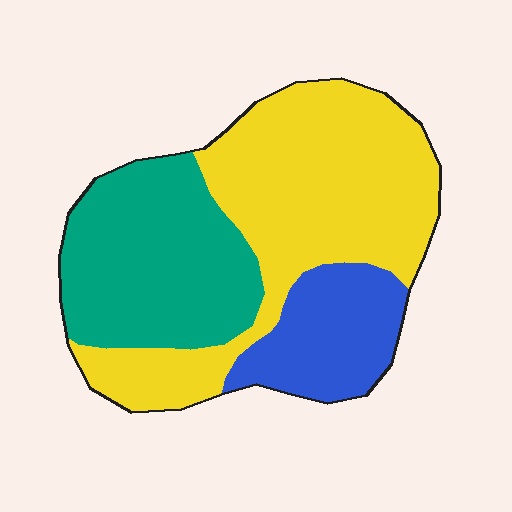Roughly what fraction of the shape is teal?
Teal takes up between a sixth and a third of the shape.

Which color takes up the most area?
Yellow, at roughly 50%.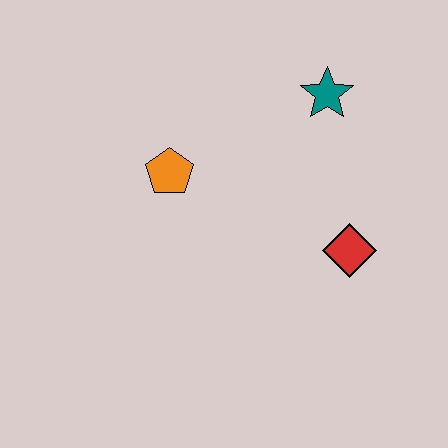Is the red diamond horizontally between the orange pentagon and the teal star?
No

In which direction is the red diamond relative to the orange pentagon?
The red diamond is to the right of the orange pentagon.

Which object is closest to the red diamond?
The teal star is closest to the red diamond.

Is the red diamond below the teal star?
Yes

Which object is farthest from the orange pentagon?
The red diamond is farthest from the orange pentagon.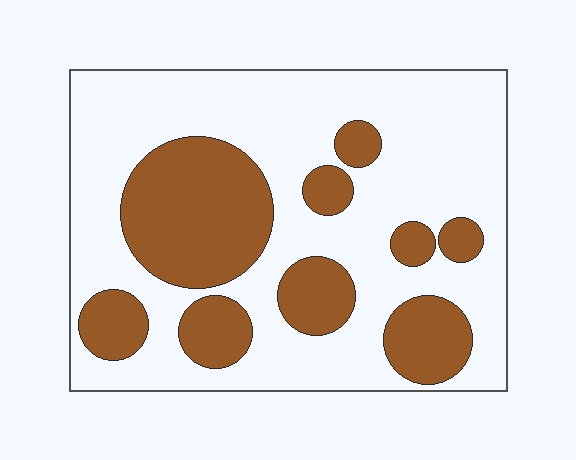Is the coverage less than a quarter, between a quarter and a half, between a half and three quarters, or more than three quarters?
Between a quarter and a half.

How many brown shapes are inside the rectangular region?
9.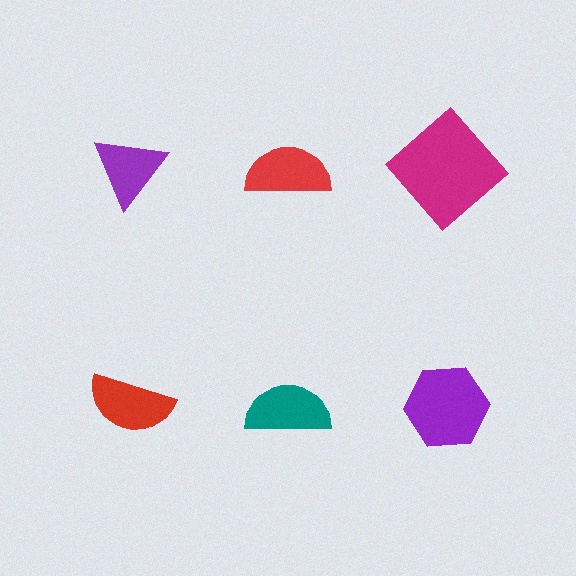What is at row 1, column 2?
A red semicircle.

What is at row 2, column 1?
A red semicircle.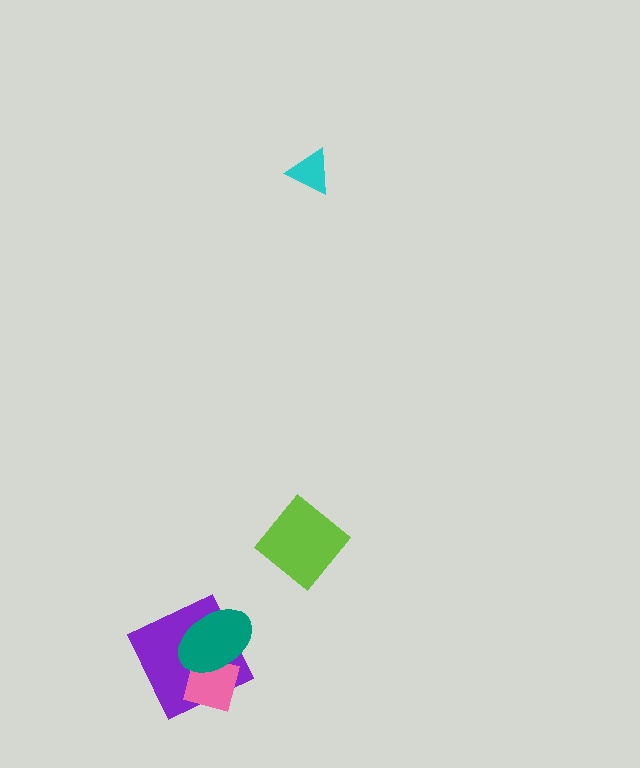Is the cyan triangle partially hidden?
No, no other shape covers it.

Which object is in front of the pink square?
The teal ellipse is in front of the pink square.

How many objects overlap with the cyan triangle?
0 objects overlap with the cyan triangle.